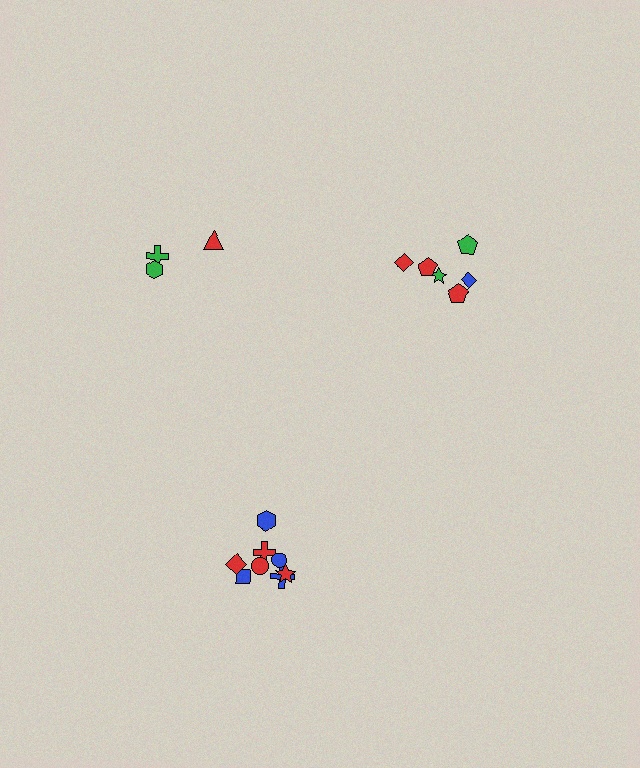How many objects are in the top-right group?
There are 6 objects.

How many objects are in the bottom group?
There are 8 objects.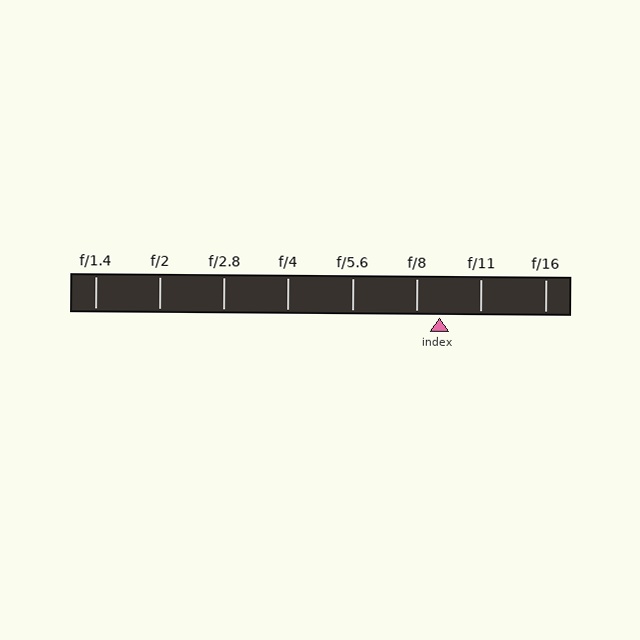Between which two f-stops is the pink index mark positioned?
The index mark is between f/8 and f/11.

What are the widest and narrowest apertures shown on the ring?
The widest aperture shown is f/1.4 and the narrowest is f/16.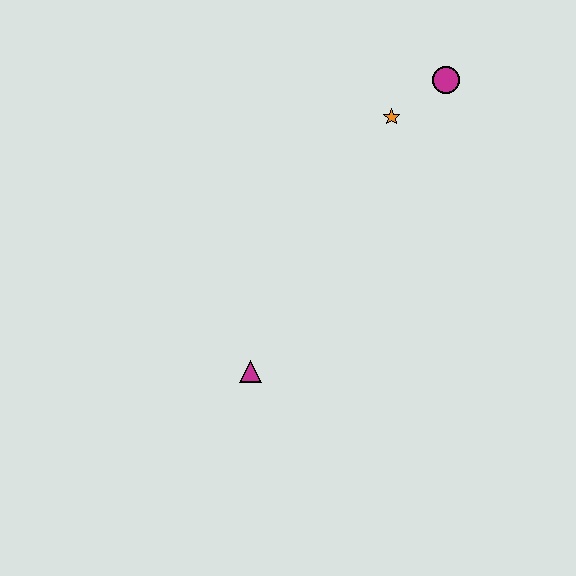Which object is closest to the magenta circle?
The orange star is closest to the magenta circle.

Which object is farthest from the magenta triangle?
The magenta circle is farthest from the magenta triangle.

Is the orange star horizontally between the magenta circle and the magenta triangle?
Yes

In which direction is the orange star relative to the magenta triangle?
The orange star is above the magenta triangle.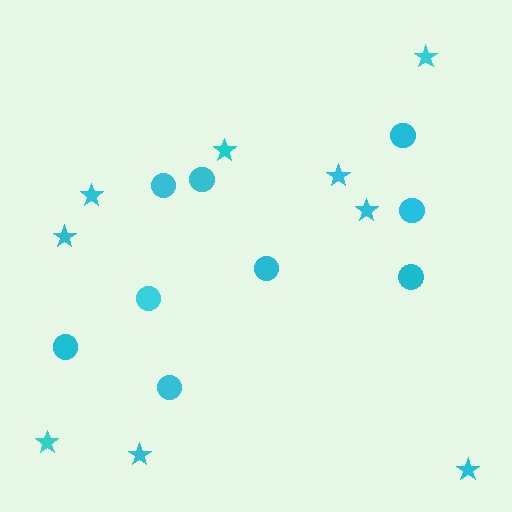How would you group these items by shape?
There are 2 groups: one group of circles (9) and one group of stars (9).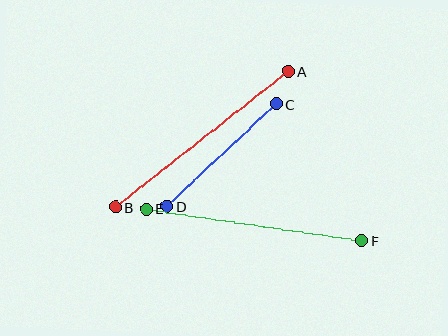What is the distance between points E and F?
The distance is approximately 218 pixels.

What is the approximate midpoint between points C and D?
The midpoint is at approximately (222, 155) pixels.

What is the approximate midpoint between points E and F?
The midpoint is at approximately (254, 225) pixels.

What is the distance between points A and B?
The distance is approximately 220 pixels.